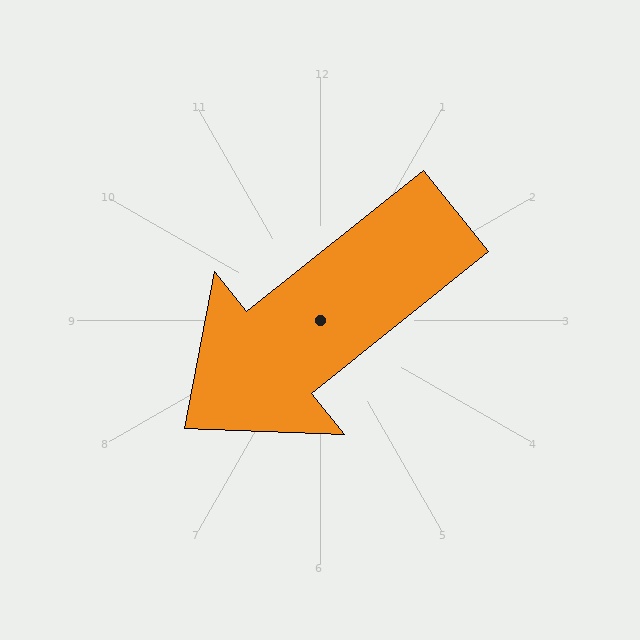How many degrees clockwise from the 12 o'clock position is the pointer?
Approximately 231 degrees.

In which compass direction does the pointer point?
Southwest.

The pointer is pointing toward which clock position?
Roughly 8 o'clock.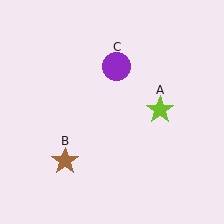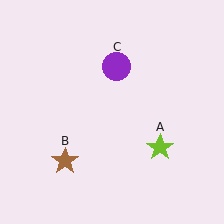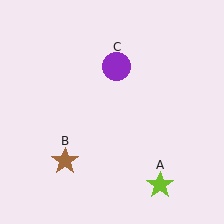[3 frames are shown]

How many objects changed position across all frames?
1 object changed position: lime star (object A).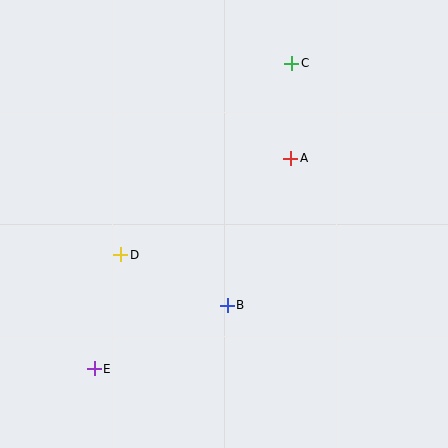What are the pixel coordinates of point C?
Point C is at (292, 63).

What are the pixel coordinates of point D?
Point D is at (121, 255).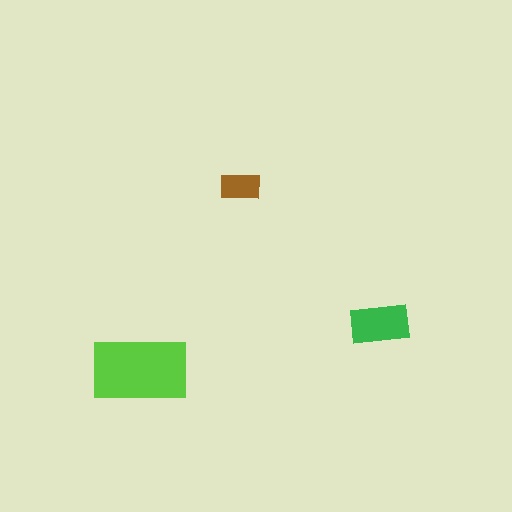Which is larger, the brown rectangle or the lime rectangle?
The lime one.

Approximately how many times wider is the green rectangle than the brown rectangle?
About 1.5 times wider.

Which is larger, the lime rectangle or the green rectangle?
The lime one.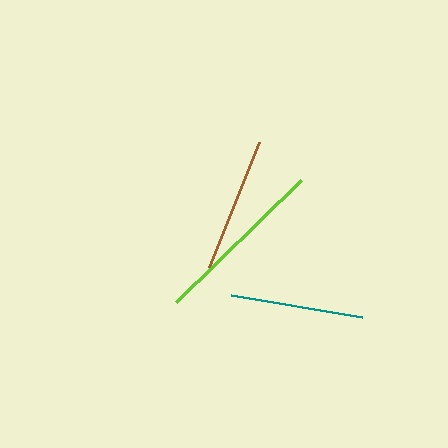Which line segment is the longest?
The lime line is the longest at approximately 175 pixels.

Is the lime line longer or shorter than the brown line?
The lime line is longer than the brown line.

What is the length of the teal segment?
The teal segment is approximately 132 pixels long.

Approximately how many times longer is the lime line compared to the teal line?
The lime line is approximately 1.3 times the length of the teal line.